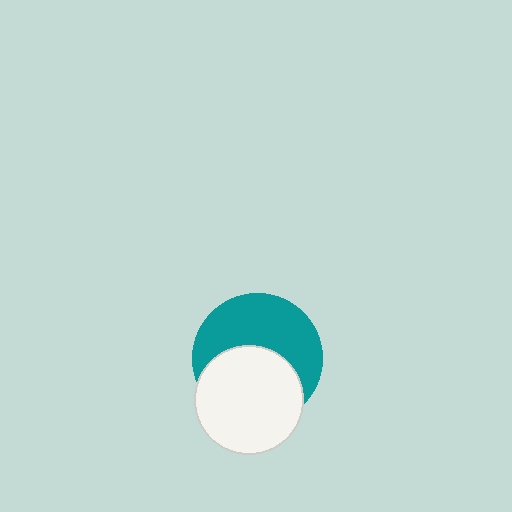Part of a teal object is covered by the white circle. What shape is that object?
It is a circle.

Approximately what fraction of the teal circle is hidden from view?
Roughly 47% of the teal circle is hidden behind the white circle.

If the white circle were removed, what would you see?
You would see the complete teal circle.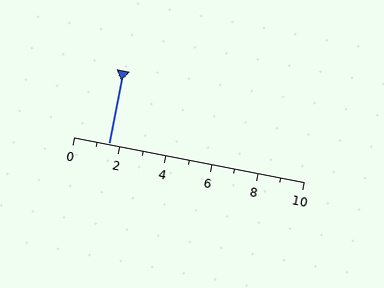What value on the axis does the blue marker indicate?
The marker indicates approximately 1.5.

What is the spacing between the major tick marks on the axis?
The major ticks are spaced 2 apart.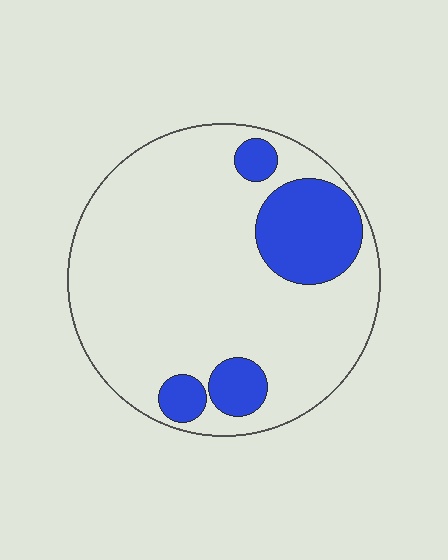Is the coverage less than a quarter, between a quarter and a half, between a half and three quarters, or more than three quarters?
Less than a quarter.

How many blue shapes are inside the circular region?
4.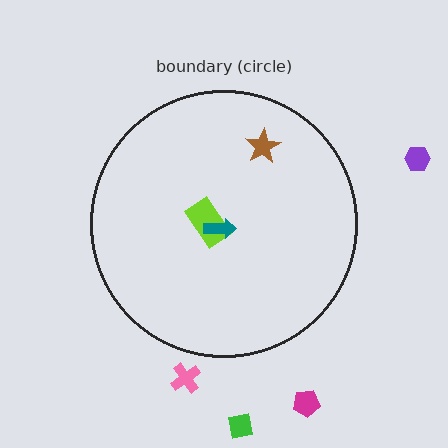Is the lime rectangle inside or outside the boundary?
Inside.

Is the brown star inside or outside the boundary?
Inside.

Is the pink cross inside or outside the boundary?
Outside.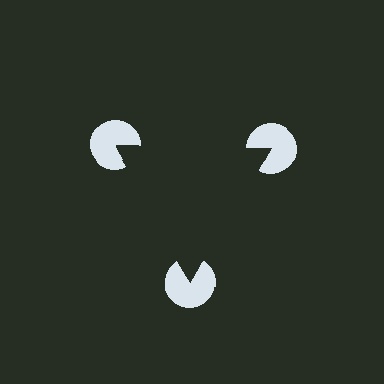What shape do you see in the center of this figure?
An illusory triangle — its edges are inferred from the aligned wedge cuts in the pac-man discs, not physically drawn.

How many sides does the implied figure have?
3 sides.